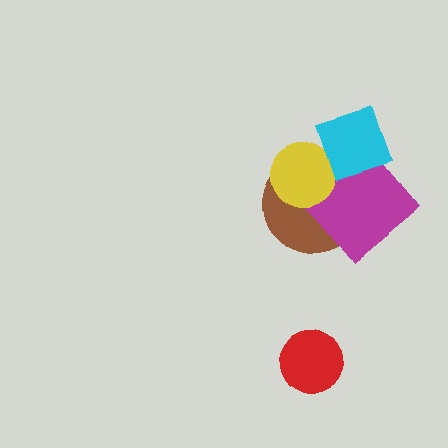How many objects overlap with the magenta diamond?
3 objects overlap with the magenta diamond.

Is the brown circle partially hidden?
Yes, it is partially covered by another shape.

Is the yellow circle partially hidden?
Yes, it is partially covered by another shape.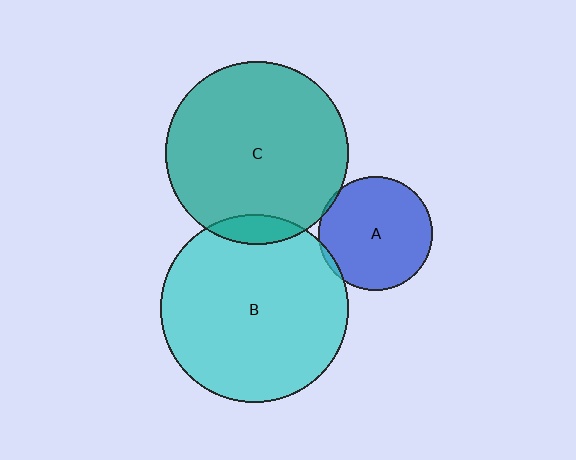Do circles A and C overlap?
Yes.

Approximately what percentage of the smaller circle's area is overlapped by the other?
Approximately 5%.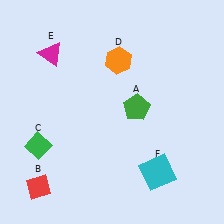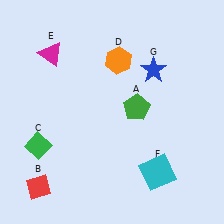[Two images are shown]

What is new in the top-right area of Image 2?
A blue star (G) was added in the top-right area of Image 2.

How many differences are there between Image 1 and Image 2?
There is 1 difference between the two images.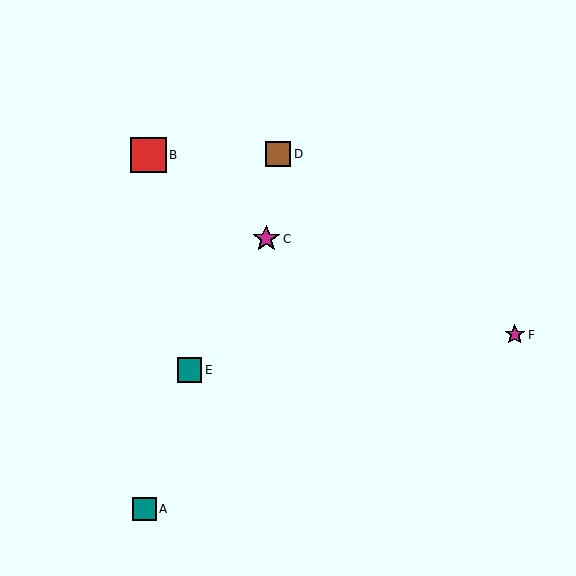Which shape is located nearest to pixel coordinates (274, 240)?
The magenta star (labeled C) at (266, 239) is nearest to that location.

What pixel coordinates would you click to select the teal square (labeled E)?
Click at (190, 370) to select the teal square E.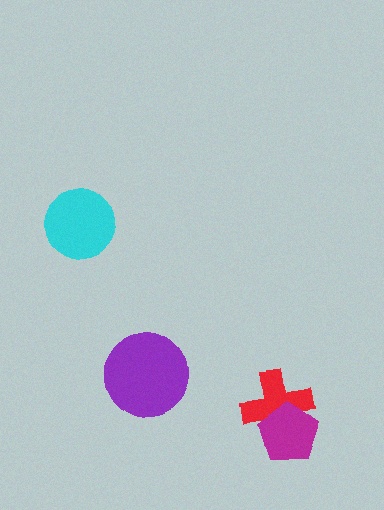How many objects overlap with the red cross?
1 object overlaps with the red cross.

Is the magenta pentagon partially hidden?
No, no other shape covers it.